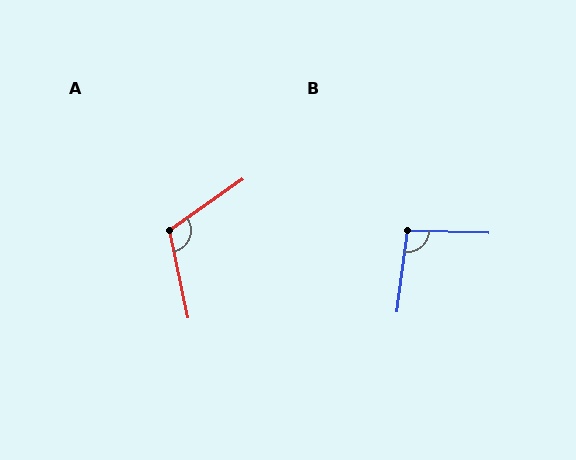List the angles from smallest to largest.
B (96°), A (113°).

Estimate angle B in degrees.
Approximately 96 degrees.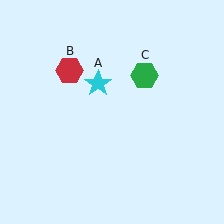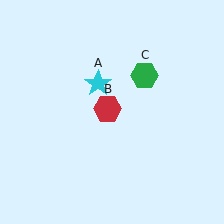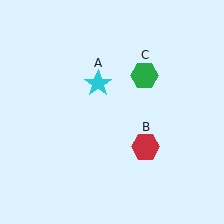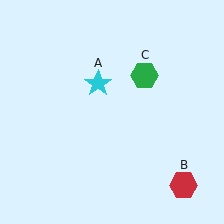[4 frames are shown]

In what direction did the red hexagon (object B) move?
The red hexagon (object B) moved down and to the right.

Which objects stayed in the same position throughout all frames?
Cyan star (object A) and green hexagon (object C) remained stationary.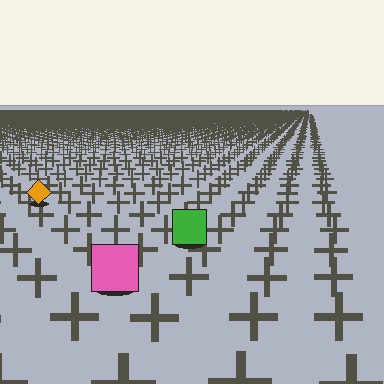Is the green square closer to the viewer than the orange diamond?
Yes. The green square is closer — you can tell from the texture gradient: the ground texture is coarser near it.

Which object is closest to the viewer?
The pink square is closest. The texture marks near it are larger and more spread out.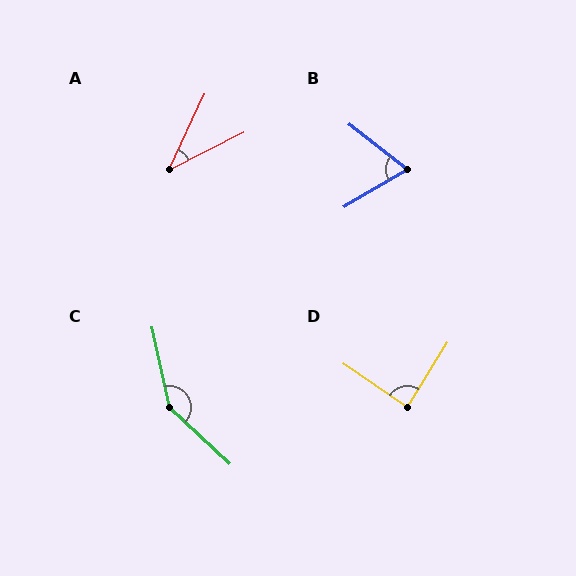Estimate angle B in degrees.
Approximately 68 degrees.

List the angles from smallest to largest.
A (38°), B (68°), D (87°), C (145°).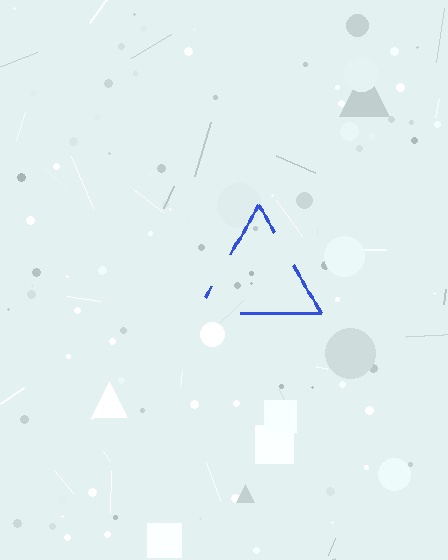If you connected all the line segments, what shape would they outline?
They would outline a triangle.